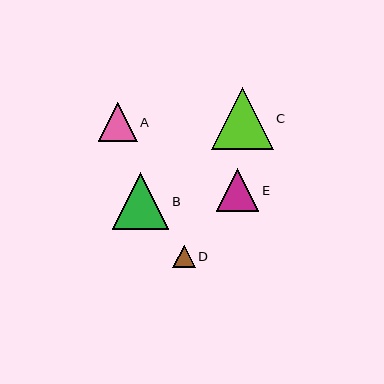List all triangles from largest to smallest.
From largest to smallest: C, B, E, A, D.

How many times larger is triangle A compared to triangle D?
Triangle A is approximately 1.7 times the size of triangle D.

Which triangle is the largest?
Triangle C is the largest with a size of approximately 62 pixels.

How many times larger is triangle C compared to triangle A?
Triangle C is approximately 1.6 times the size of triangle A.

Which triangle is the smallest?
Triangle D is the smallest with a size of approximately 23 pixels.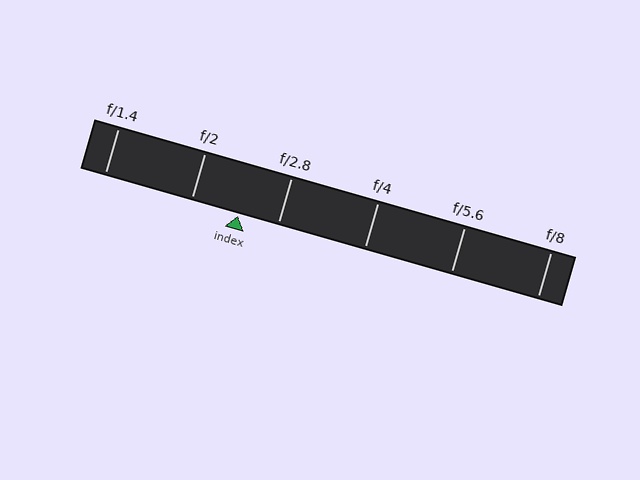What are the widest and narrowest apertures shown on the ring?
The widest aperture shown is f/1.4 and the narrowest is f/8.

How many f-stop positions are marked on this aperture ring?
There are 6 f-stop positions marked.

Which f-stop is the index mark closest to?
The index mark is closest to f/2.8.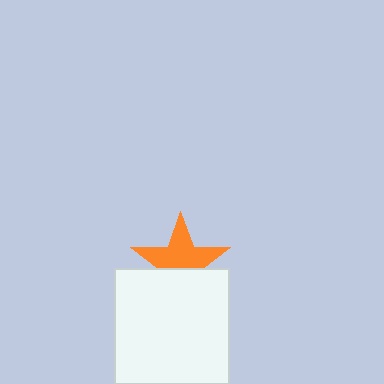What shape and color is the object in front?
The object in front is a white square.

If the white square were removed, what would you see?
You would see the complete orange star.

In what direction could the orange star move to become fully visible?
The orange star could move up. That would shift it out from behind the white square entirely.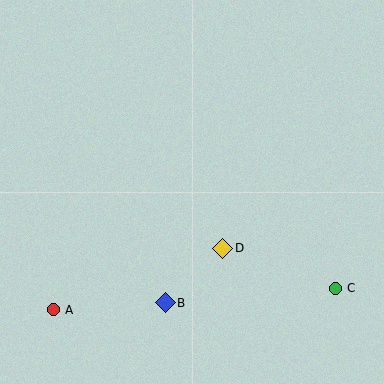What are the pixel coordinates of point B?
Point B is at (165, 303).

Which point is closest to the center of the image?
Point D at (223, 248) is closest to the center.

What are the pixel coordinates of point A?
Point A is at (53, 310).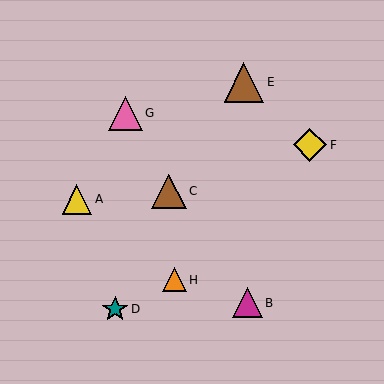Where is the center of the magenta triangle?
The center of the magenta triangle is at (248, 303).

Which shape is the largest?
The brown triangle (labeled E) is the largest.